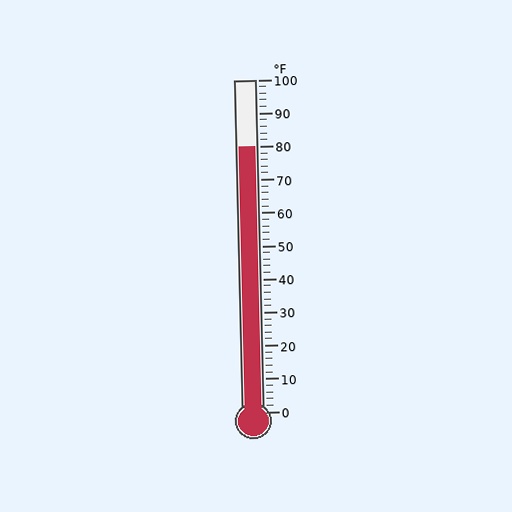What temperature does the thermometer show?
The thermometer shows approximately 80°F.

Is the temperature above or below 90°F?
The temperature is below 90°F.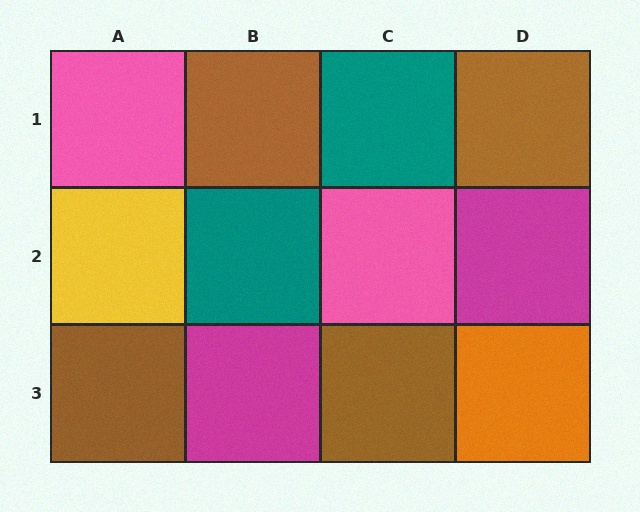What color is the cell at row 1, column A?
Pink.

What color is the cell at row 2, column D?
Magenta.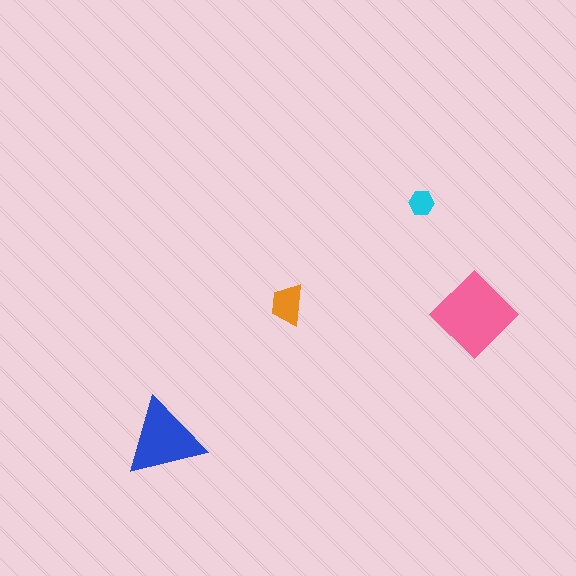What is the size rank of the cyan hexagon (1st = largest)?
4th.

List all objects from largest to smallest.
The pink diamond, the blue triangle, the orange trapezoid, the cyan hexagon.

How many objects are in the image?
There are 4 objects in the image.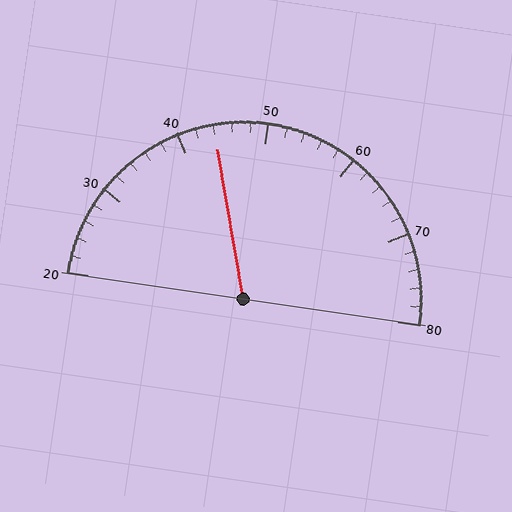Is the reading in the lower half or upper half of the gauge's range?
The reading is in the lower half of the range (20 to 80).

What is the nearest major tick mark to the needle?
The nearest major tick mark is 40.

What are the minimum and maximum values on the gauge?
The gauge ranges from 20 to 80.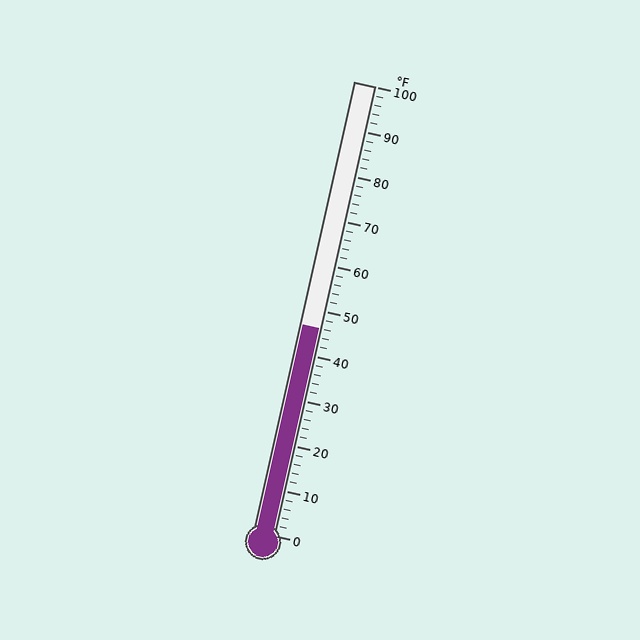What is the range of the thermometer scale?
The thermometer scale ranges from 0°F to 100°F.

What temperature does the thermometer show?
The thermometer shows approximately 46°F.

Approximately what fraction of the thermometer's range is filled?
The thermometer is filled to approximately 45% of its range.